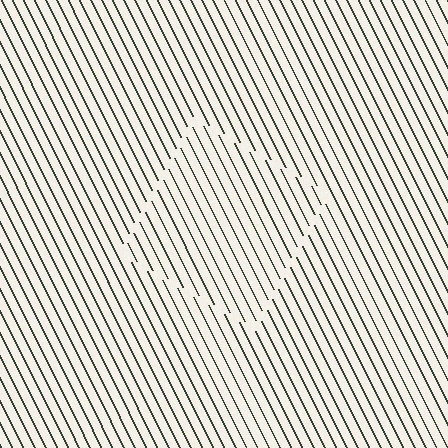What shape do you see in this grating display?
An illusory square. The interior of the shape contains the same grating, shifted by half a period — the contour is defined by the phase discontinuity where line-ends from the inner and outer gratings abut.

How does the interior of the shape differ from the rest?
The interior of the shape contains the same grating, shifted by half a period — the contour is defined by the phase discontinuity where line-ends from the inner and outer gratings abut.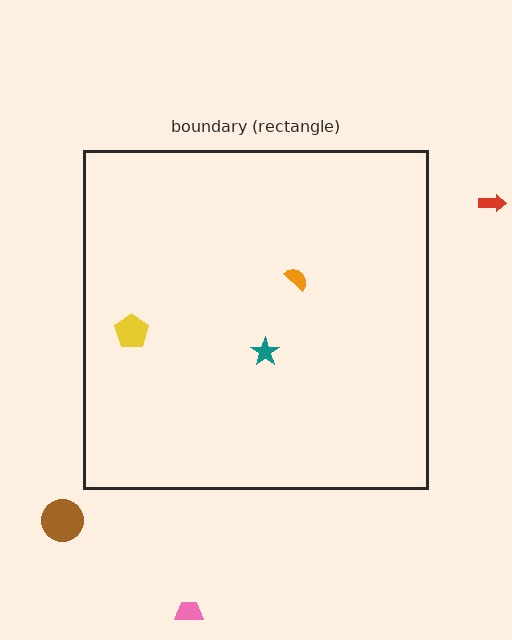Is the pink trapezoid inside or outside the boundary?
Outside.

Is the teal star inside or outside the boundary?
Inside.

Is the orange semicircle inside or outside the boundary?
Inside.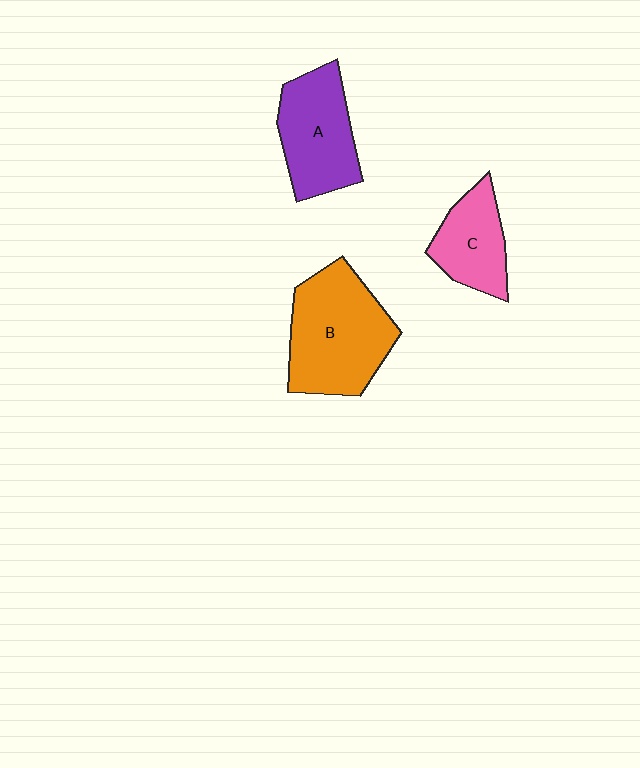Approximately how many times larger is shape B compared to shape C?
Approximately 1.8 times.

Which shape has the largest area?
Shape B (orange).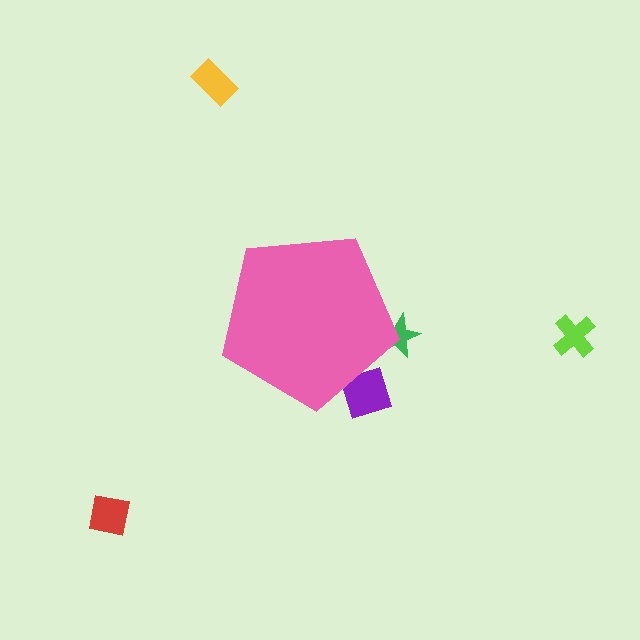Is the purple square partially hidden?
Yes, the purple square is partially hidden behind the pink pentagon.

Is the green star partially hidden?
Yes, the green star is partially hidden behind the pink pentagon.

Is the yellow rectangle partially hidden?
No, the yellow rectangle is fully visible.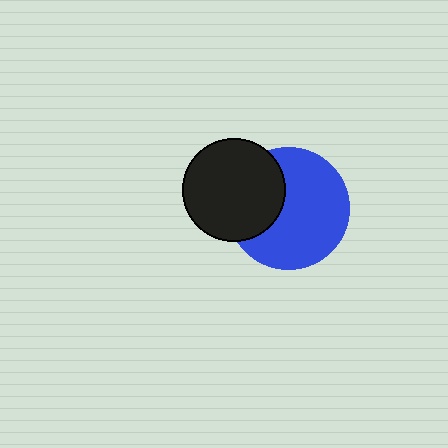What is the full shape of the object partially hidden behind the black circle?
The partially hidden object is a blue circle.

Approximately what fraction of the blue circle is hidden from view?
Roughly 32% of the blue circle is hidden behind the black circle.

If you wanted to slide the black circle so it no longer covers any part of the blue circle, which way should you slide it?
Slide it left — that is the most direct way to separate the two shapes.